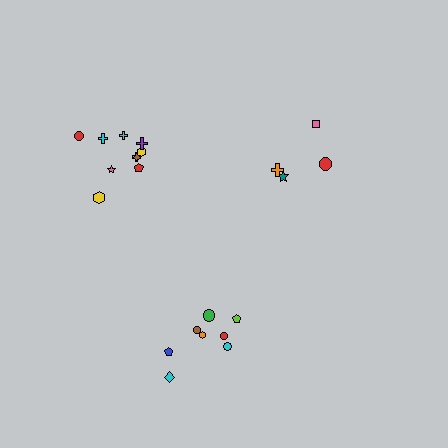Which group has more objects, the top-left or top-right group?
The top-left group.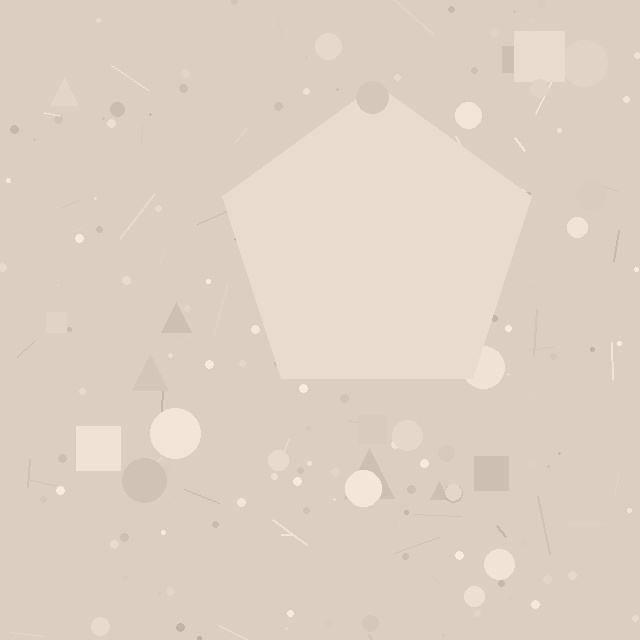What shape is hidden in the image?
A pentagon is hidden in the image.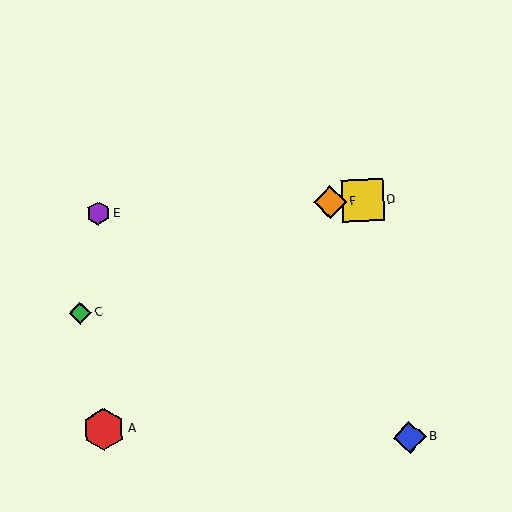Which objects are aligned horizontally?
Objects D, E, F are aligned horizontally.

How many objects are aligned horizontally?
3 objects (D, E, F) are aligned horizontally.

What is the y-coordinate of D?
Object D is at y≈200.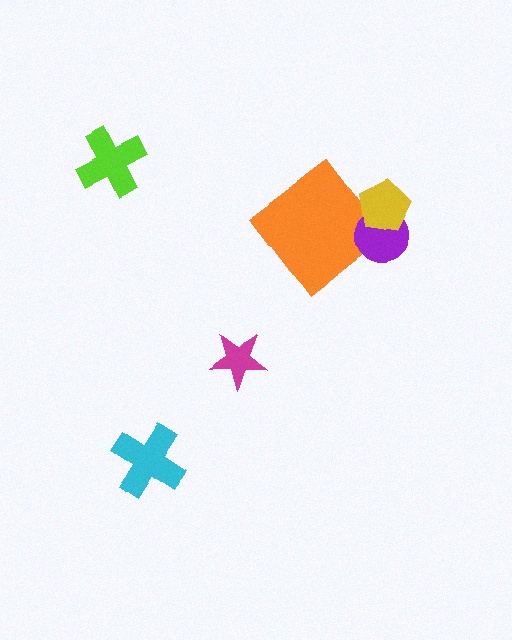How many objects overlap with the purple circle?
2 objects overlap with the purple circle.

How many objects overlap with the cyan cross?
0 objects overlap with the cyan cross.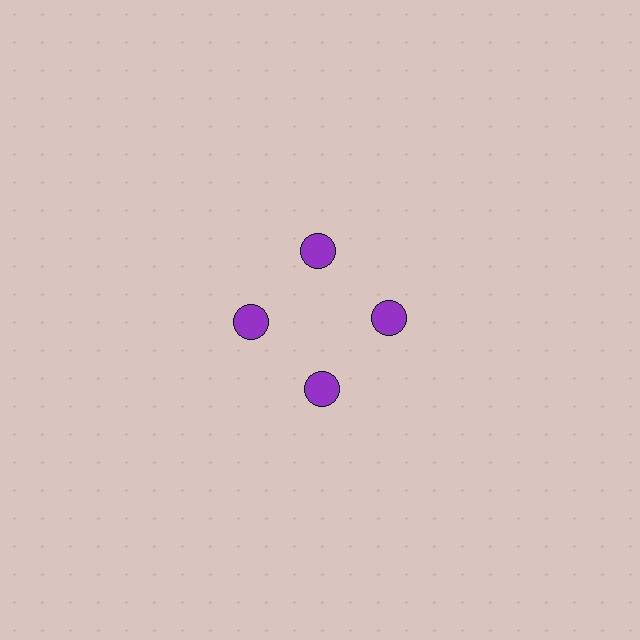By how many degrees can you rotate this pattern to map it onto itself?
The pattern maps onto itself every 90 degrees of rotation.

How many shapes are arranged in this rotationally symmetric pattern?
There are 4 shapes, arranged in 4 groups of 1.